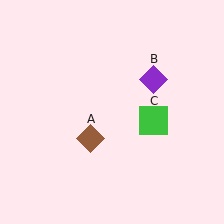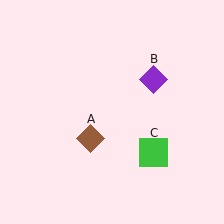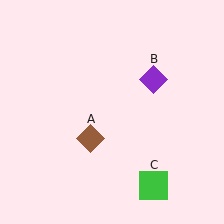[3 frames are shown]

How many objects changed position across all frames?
1 object changed position: green square (object C).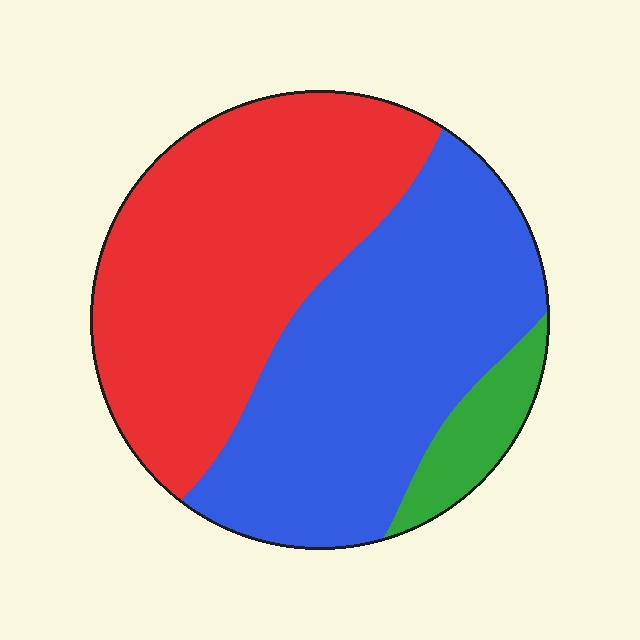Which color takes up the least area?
Green, at roughly 10%.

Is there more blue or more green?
Blue.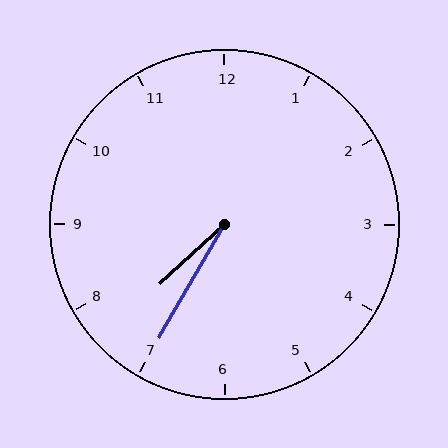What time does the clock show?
7:35.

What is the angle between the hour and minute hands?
Approximately 18 degrees.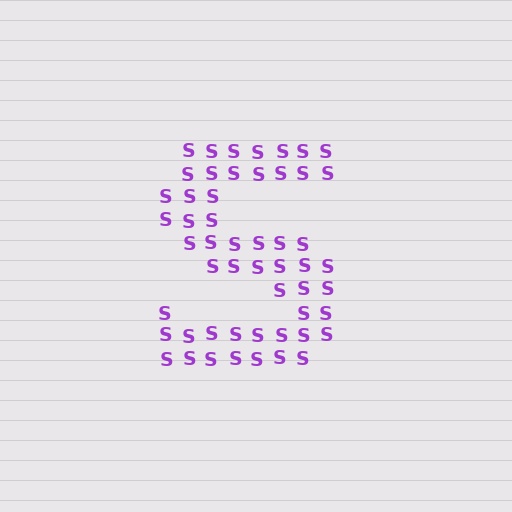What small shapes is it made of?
It is made of small letter S's.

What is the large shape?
The large shape is the letter S.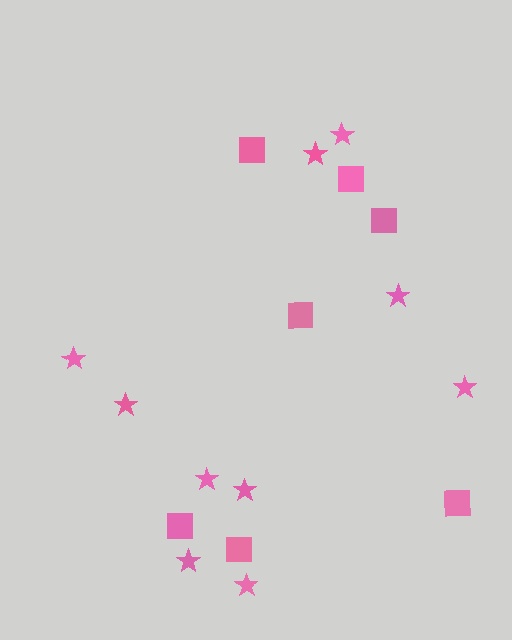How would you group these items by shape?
There are 2 groups: one group of stars (10) and one group of squares (7).